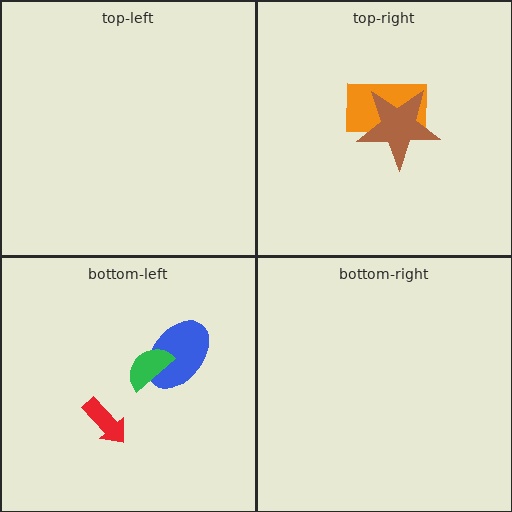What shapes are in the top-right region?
The orange rectangle, the brown star.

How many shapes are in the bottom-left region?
3.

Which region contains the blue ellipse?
The bottom-left region.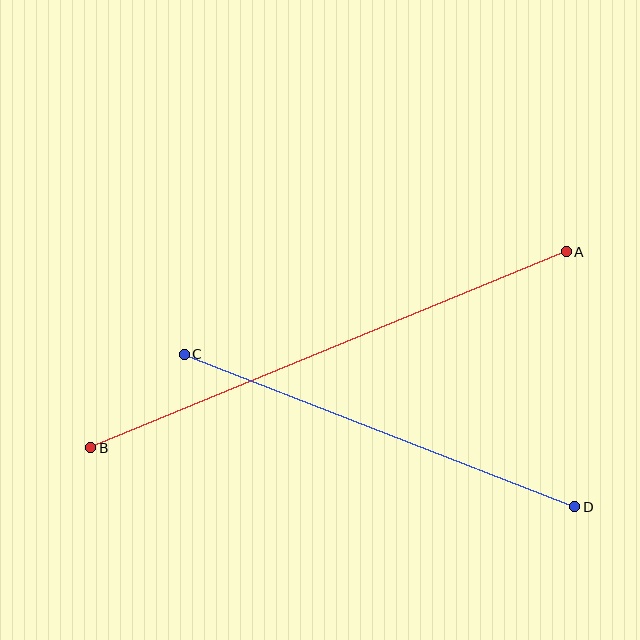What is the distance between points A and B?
The distance is approximately 514 pixels.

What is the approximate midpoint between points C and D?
The midpoint is at approximately (379, 430) pixels.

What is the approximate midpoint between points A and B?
The midpoint is at approximately (329, 350) pixels.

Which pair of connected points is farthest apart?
Points A and B are farthest apart.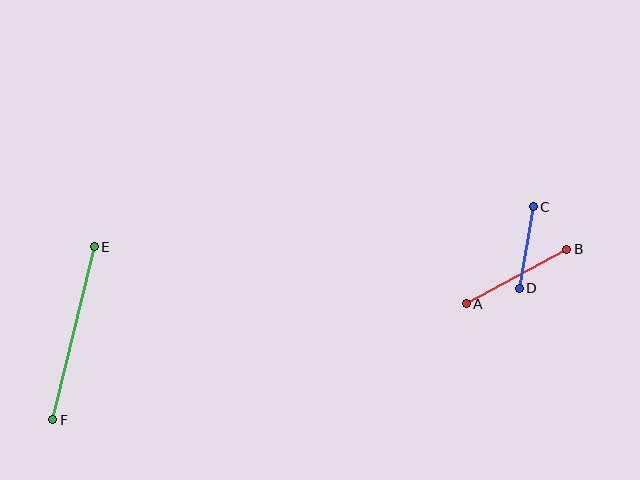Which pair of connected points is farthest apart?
Points E and F are farthest apart.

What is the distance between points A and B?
The distance is approximately 114 pixels.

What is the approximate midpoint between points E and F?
The midpoint is at approximately (73, 333) pixels.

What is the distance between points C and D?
The distance is approximately 83 pixels.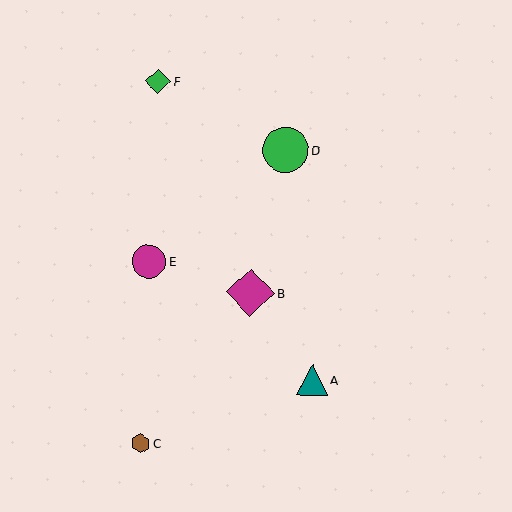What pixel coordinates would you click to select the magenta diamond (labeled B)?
Click at (250, 293) to select the magenta diamond B.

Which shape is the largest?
The magenta diamond (labeled B) is the largest.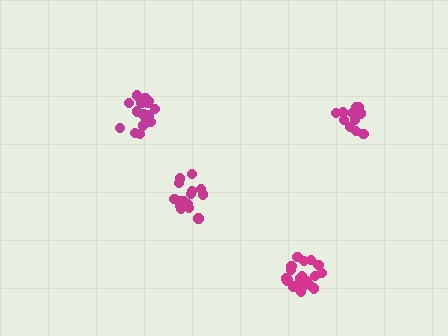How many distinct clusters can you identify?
There are 4 distinct clusters.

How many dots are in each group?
Group 1: 18 dots, Group 2: 16 dots, Group 3: 12 dots, Group 4: 18 dots (64 total).